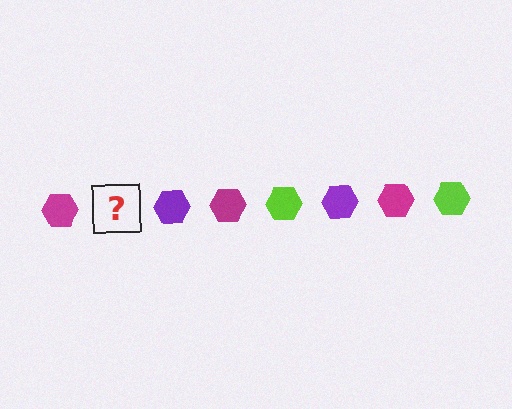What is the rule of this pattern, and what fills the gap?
The rule is that the pattern cycles through magenta, lime, purple hexagons. The gap should be filled with a lime hexagon.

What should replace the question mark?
The question mark should be replaced with a lime hexagon.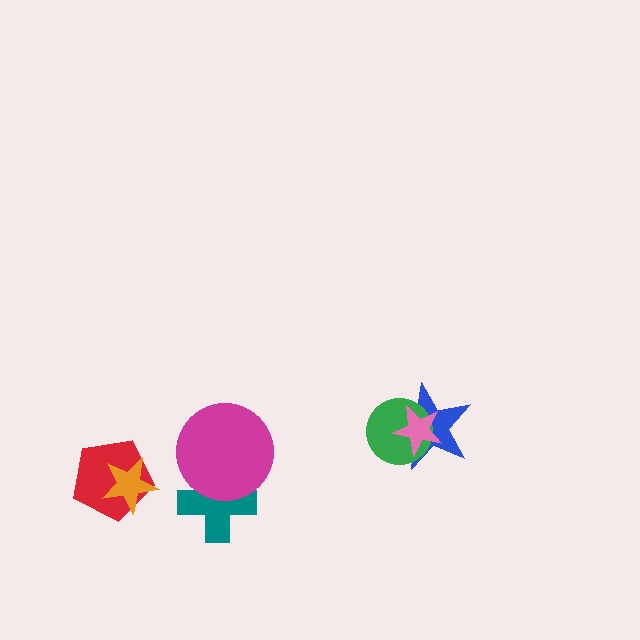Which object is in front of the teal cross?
The magenta circle is in front of the teal cross.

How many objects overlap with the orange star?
1 object overlaps with the orange star.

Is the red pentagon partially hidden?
Yes, it is partially covered by another shape.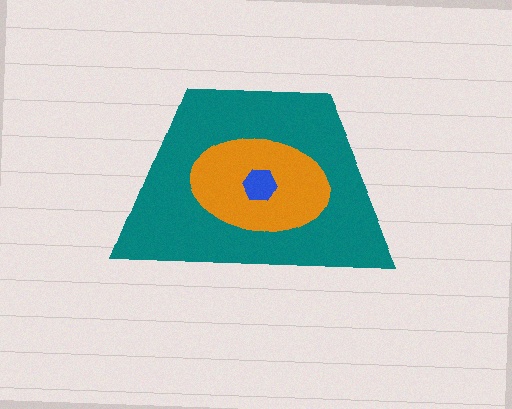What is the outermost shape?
The teal trapezoid.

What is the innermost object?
The blue hexagon.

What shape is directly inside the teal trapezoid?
The orange ellipse.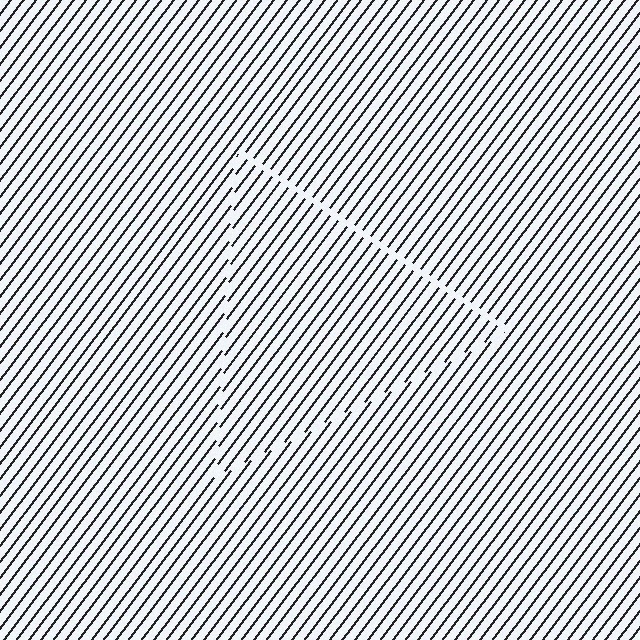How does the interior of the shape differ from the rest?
The interior of the shape contains the same grating, shifted by half a period — the contour is defined by the phase discontinuity where line-ends from the inner and outer gratings abut.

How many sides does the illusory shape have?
3 sides — the line-ends trace a triangle.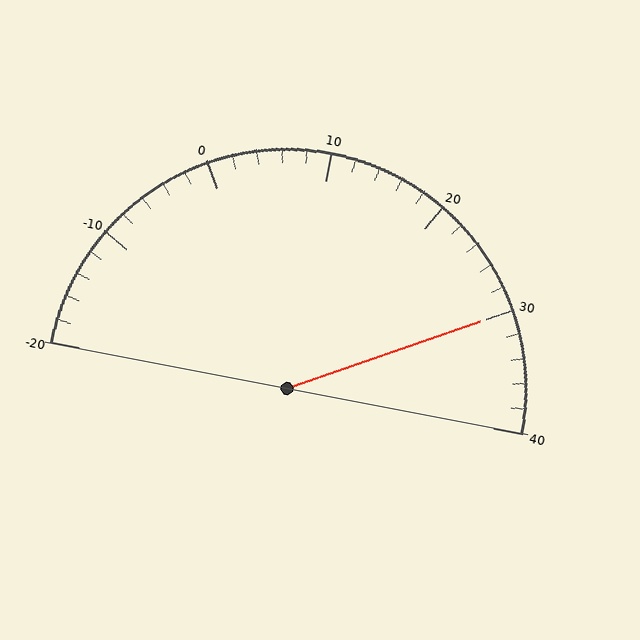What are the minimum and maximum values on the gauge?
The gauge ranges from -20 to 40.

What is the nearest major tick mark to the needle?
The nearest major tick mark is 30.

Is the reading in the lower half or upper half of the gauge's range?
The reading is in the upper half of the range (-20 to 40).